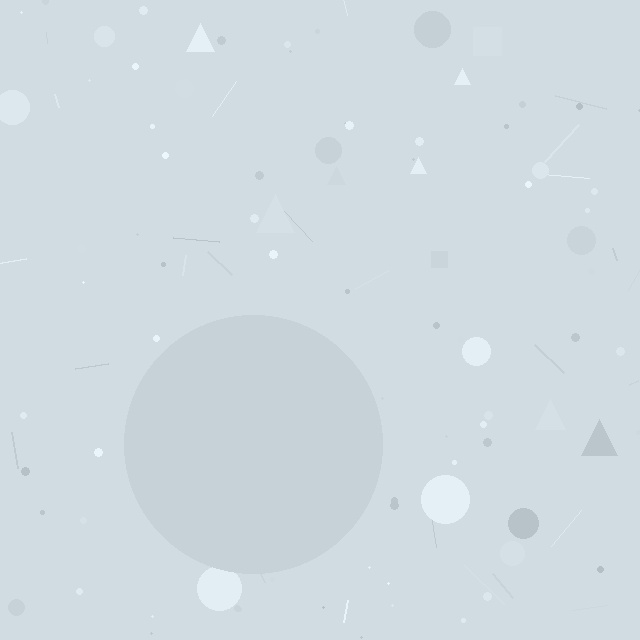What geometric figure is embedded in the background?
A circle is embedded in the background.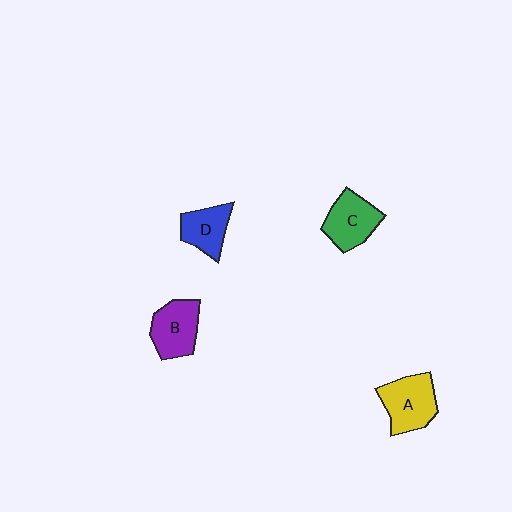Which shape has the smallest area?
Shape D (blue).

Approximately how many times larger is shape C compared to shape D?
Approximately 1.2 times.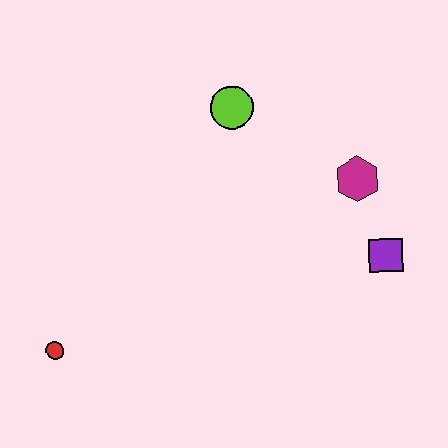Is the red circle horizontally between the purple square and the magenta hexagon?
No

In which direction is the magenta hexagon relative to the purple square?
The magenta hexagon is above the purple square.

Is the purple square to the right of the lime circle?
Yes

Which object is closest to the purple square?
The magenta hexagon is closest to the purple square.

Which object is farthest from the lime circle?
The red circle is farthest from the lime circle.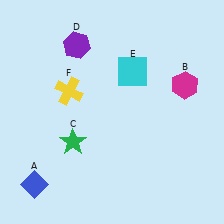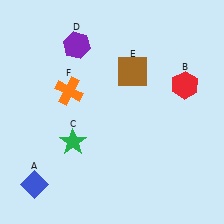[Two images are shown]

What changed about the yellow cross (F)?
In Image 1, F is yellow. In Image 2, it changed to orange.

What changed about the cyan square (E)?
In Image 1, E is cyan. In Image 2, it changed to brown.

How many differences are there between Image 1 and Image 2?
There are 3 differences between the two images.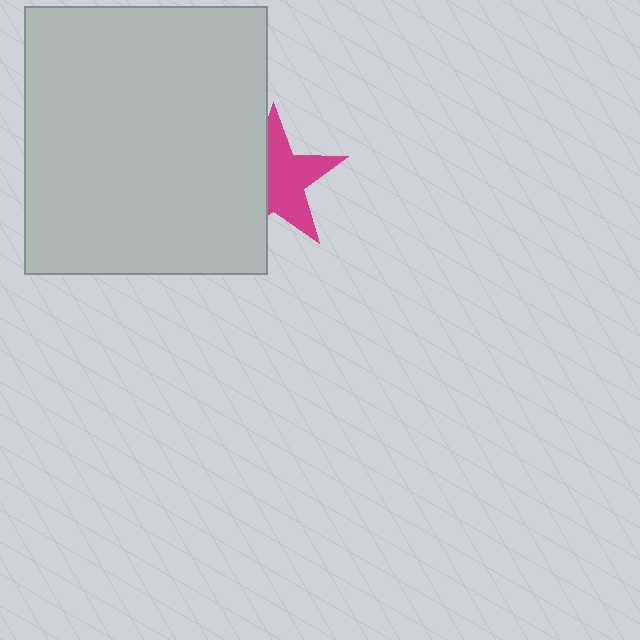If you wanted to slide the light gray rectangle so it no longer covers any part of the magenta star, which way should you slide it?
Slide it left — that is the most direct way to separate the two shapes.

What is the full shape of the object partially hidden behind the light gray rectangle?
The partially hidden object is a magenta star.